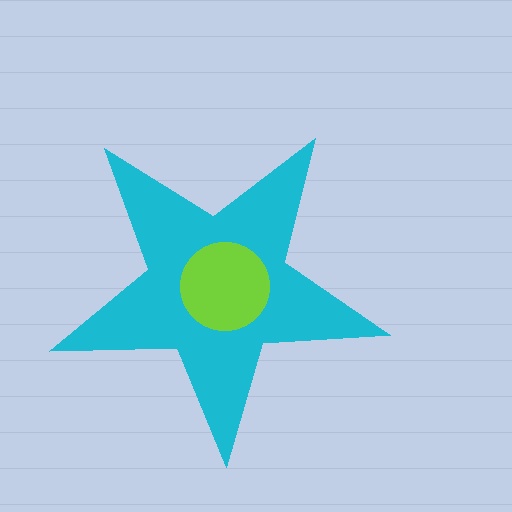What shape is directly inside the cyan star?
The lime circle.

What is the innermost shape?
The lime circle.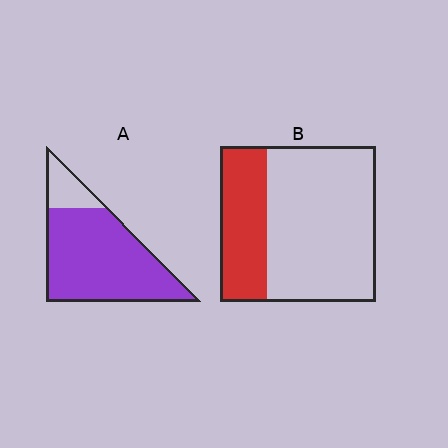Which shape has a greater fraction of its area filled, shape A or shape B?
Shape A.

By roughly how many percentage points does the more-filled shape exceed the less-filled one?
By roughly 55 percentage points (A over B).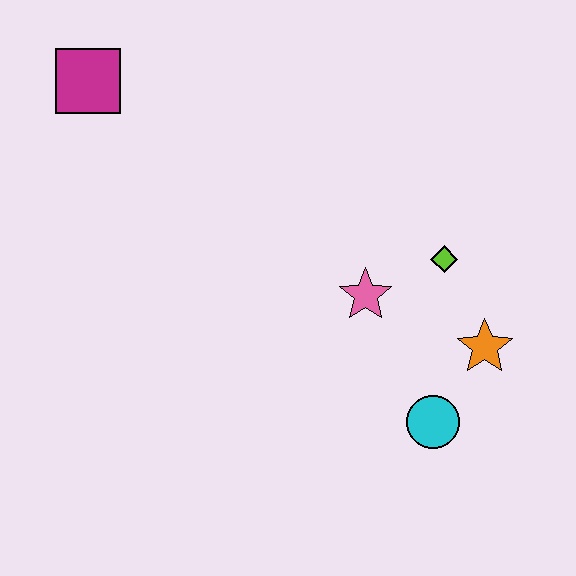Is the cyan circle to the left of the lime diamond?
Yes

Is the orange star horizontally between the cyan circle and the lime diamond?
No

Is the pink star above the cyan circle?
Yes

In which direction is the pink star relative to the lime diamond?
The pink star is to the left of the lime diamond.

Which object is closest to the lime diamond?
The pink star is closest to the lime diamond.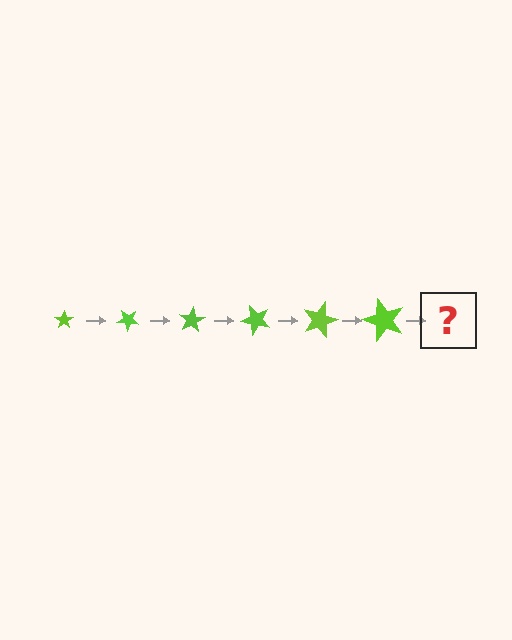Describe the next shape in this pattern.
It should be a star, larger than the previous one and rotated 240 degrees from the start.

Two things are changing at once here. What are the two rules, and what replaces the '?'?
The two rules are that the star grows larger each step and it rotates 40 degrees each step. The '?' should be a star, larger than the previous one and rotated 240 degrees from the start.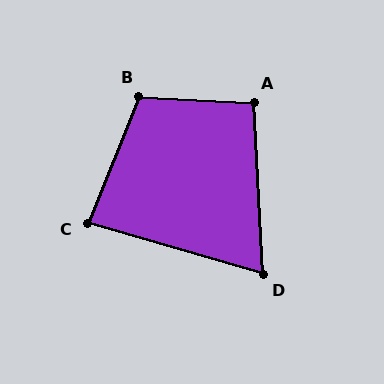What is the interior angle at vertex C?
Approximately 84 degrees (acute).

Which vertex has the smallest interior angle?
D, at approximately 71 degrees.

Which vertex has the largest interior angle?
B, at approximately 109 degrees.